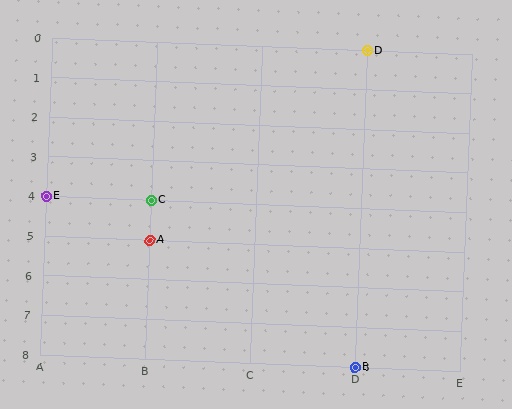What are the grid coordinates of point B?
Point B is at grid coordinates (D, 8).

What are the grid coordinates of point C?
Point C is at grid coordinates (B, 4).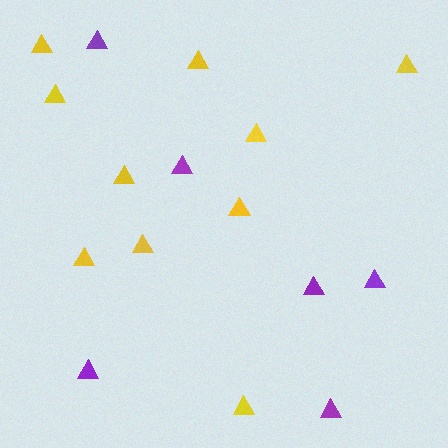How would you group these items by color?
There are 2 groups: one group of yellow triangles (10) and one group of purple triangles (6).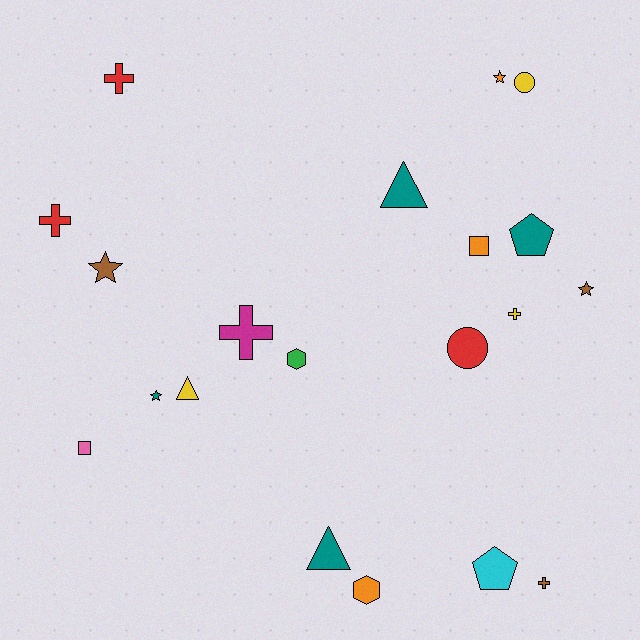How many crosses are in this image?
There are 5 crosses.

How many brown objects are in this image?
There are 3 brown objects.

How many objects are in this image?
There are 20 objects.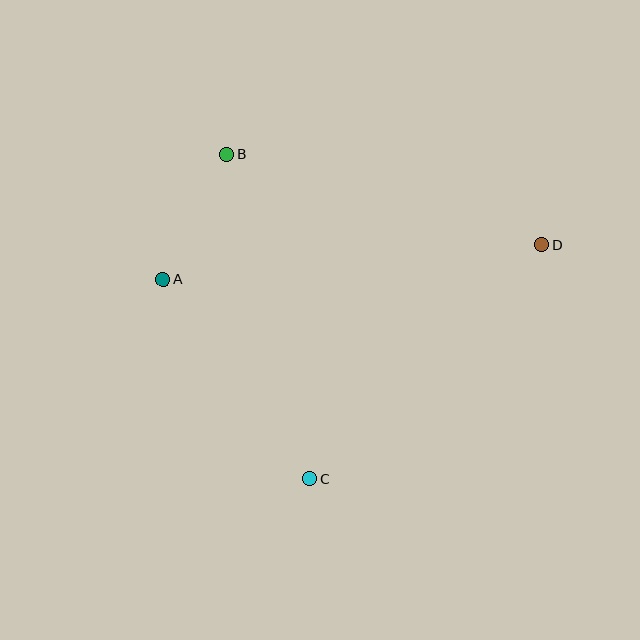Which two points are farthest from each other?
Points A and D are farthest from each other.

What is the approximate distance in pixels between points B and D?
The distance between B and D is approximately 328 pixels.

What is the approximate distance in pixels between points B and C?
The distance between B and C is approximately 335 pixels.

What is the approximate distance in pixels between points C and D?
The distance between C and D is approximately 330 pixels.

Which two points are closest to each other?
Points A and B are closest to each other.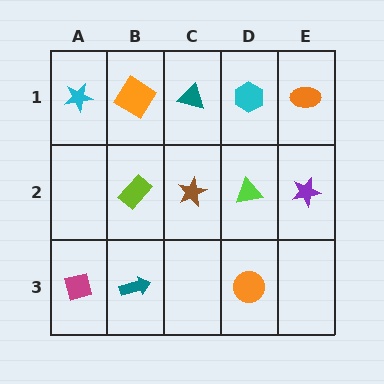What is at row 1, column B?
An orange diamond.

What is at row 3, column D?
An orange circle.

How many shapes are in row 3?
3 shapes.